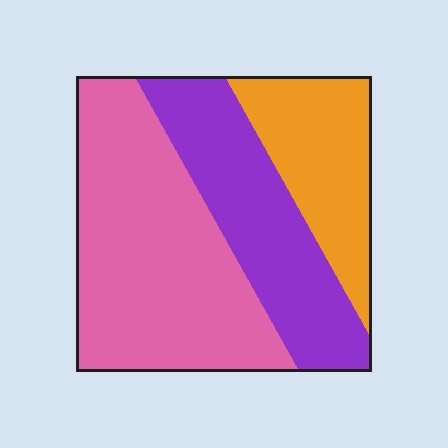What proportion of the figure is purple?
Purple takes up between a sixth and a third of the figure.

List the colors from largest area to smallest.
From largest to smallest: pink, purple, orange.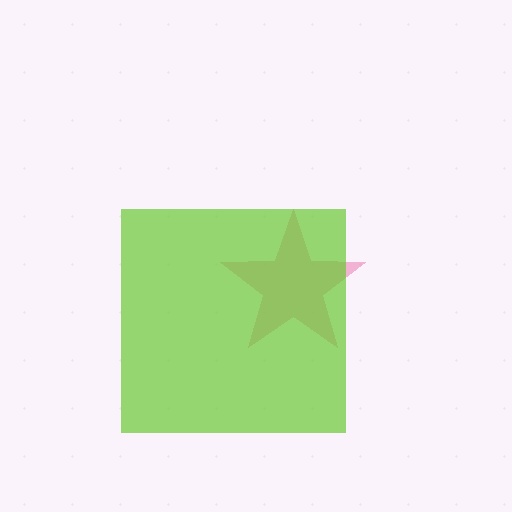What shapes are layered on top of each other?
The layered shapes are: a pink star, a lime square.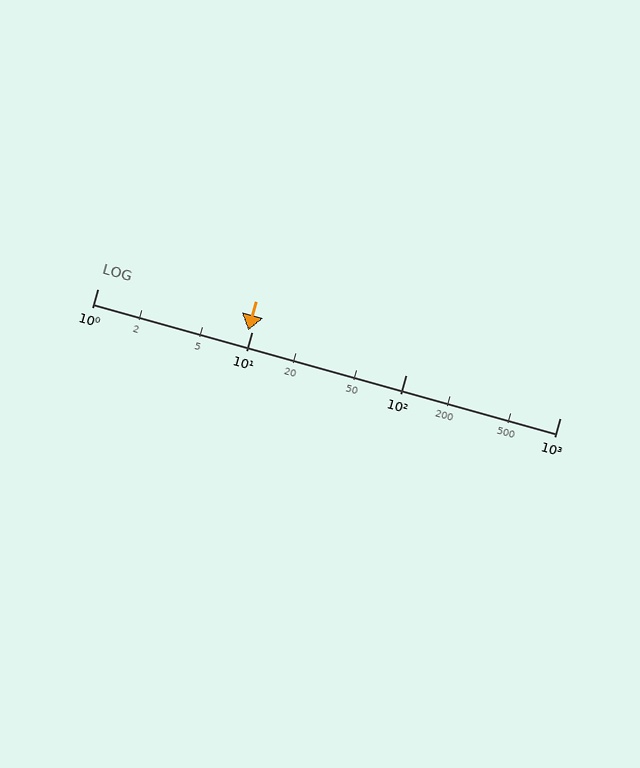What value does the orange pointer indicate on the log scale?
The pointer indicates approximately 9.5.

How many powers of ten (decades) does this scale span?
The scale spans 3 decades, from 1 to 1000.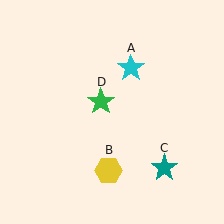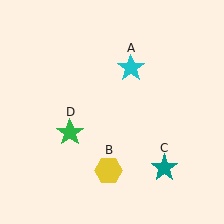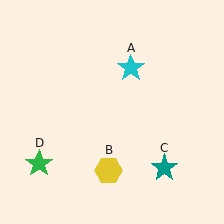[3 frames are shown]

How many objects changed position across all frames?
1 object changed position: green star (object D).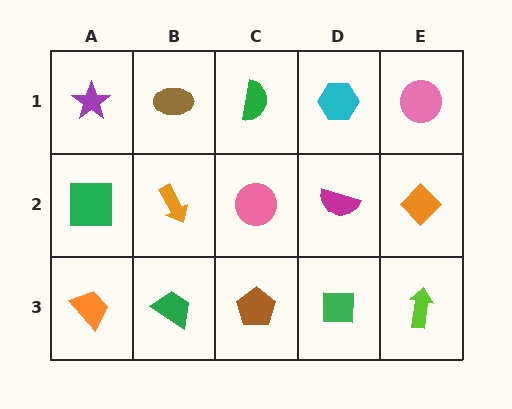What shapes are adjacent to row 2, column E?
A pink circle (row 1, column E), a lime arrow (row 3, column E), a magenta semicircle (row 2, column D).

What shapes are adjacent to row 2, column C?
A green semicircle (row 1, column C), a brown pentagon (row 3, column C), an orange arrow (row 2, column B), a magenta semicircle (row 2, column D).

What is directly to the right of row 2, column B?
A pink circle.